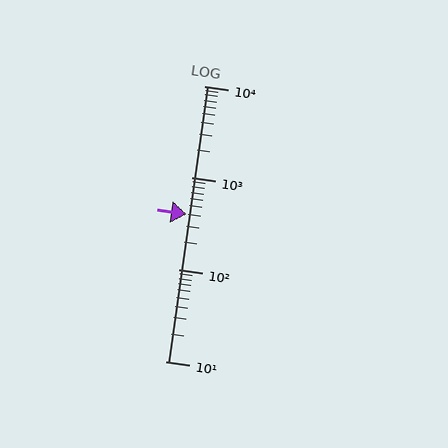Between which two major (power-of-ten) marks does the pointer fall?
The pointer is between 100 and 1000.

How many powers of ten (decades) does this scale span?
The scale spans 3 decades, from 10 to 10000.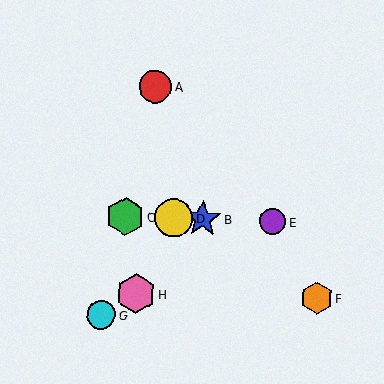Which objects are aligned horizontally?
Objects B, C, D, E are aligned horizontally.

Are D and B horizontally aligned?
Yes, both are at y≈218.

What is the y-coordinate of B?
Object B is at y≈219.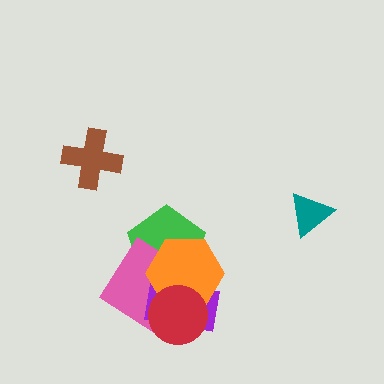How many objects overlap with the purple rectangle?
4 objects overlap with the purple rectangle.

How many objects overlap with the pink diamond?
4 objects overlap with the pink diamond.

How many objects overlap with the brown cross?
0 objects overlap with the brown cross.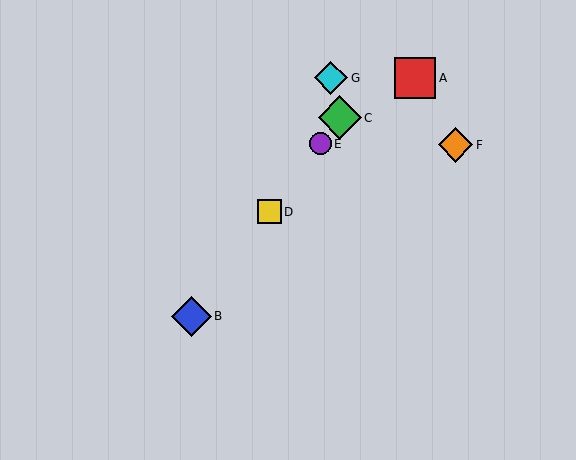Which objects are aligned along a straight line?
Objects B, C, D, E are aligned along a straight line.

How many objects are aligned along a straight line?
4 objects (B, C, D, E) are aligned along a straight line.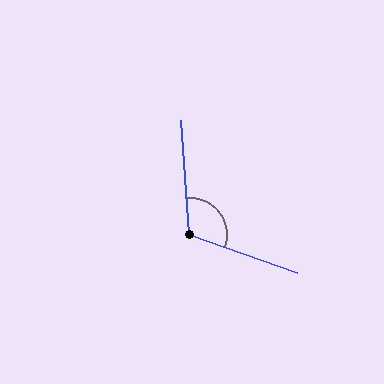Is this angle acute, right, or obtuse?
It is obtuse.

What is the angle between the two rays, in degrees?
Approximately 114 degrees.